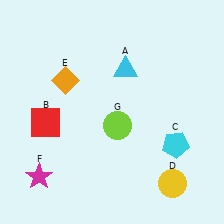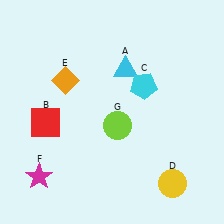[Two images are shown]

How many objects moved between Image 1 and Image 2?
1 object moved between the two images.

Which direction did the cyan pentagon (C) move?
The cyan pentagon (C) moved up.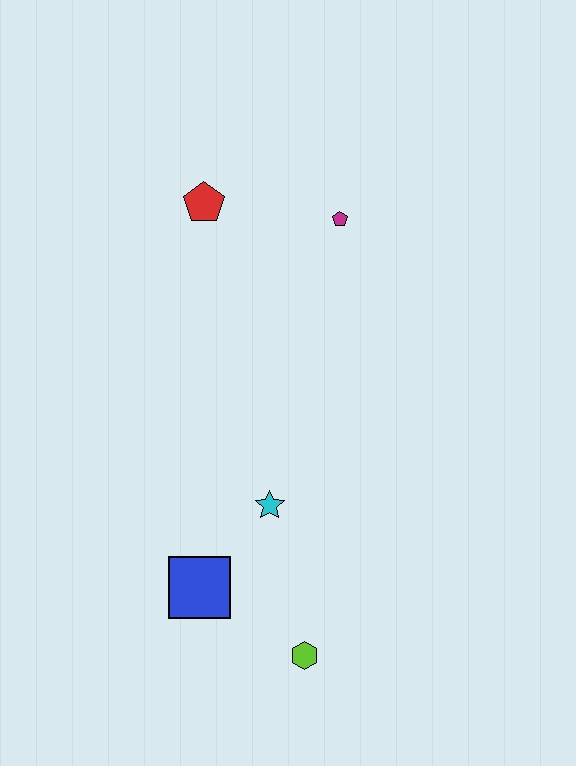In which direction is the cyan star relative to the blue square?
The cyan star is above the blue square.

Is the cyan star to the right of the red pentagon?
Yes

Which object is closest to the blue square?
The cyan star is closest to the blue square.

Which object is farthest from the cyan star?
The red pentagon is farthest from the cyan star.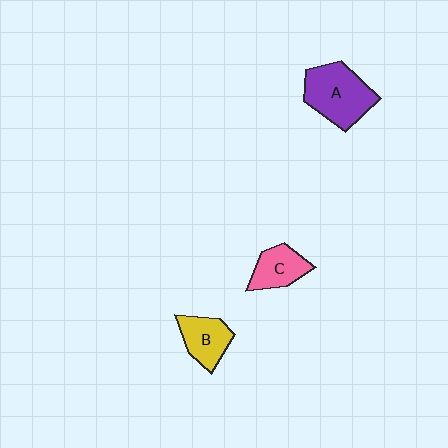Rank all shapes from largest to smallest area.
From largest to smallest: A (purple), B (yellow), C (pink).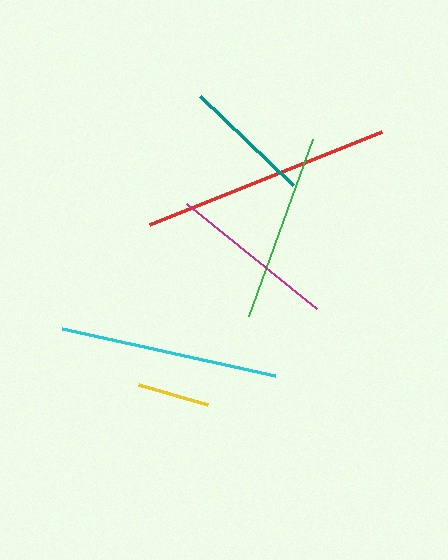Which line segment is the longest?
The red line is the longest at approximately 250 pixels.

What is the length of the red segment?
The red segment is approximately 250 pixels long.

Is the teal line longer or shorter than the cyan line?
The cyan line is longer than the teal line.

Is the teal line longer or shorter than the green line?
The green line is longer than the teal line.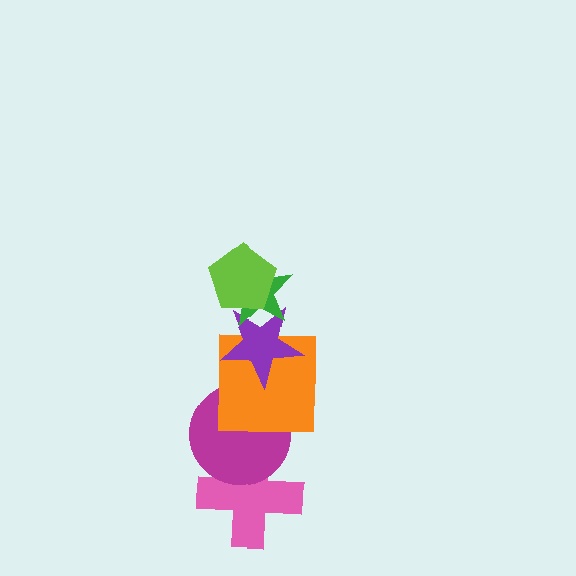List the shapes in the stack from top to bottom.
From top to bottom: the lime pentagon, the green star, the purple star, the orange square, the magenta circle, the pink cross.